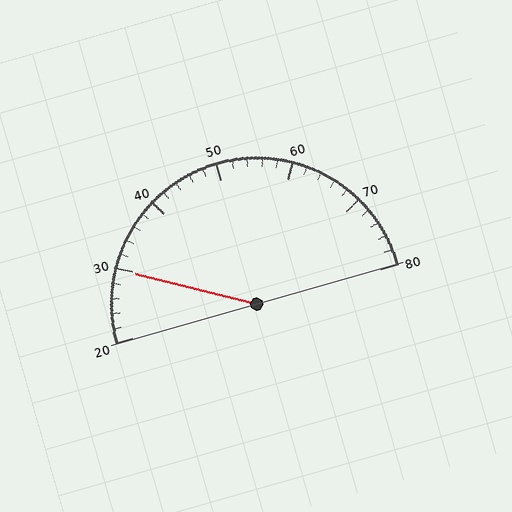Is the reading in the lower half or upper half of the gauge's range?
The reading is in the lower half of the range (20 to 80).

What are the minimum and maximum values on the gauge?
The gauge ranges from 20 to 80.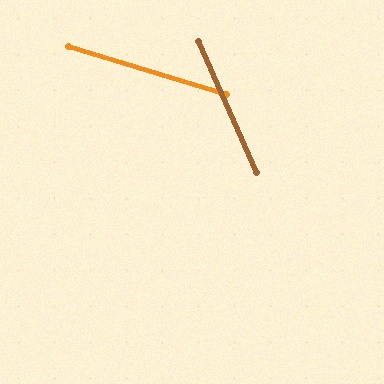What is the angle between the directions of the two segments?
Approximately 49 degrees.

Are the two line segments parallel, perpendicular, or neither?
Neither parallel nor perpendicular — they differ by about 49°.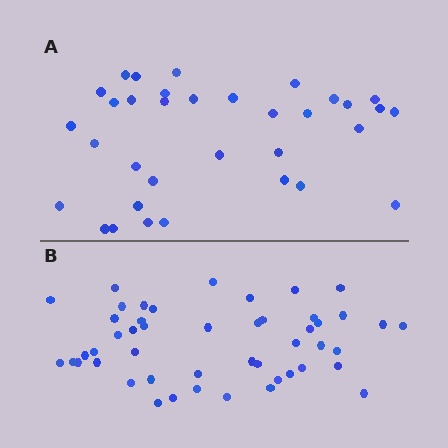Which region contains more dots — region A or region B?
Region B (the bottom region) has more dots.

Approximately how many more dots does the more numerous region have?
Region B has approximately 15 more dots than region A.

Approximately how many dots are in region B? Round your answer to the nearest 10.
About 50 dots. (The exact count is 48, which rounds to 50.)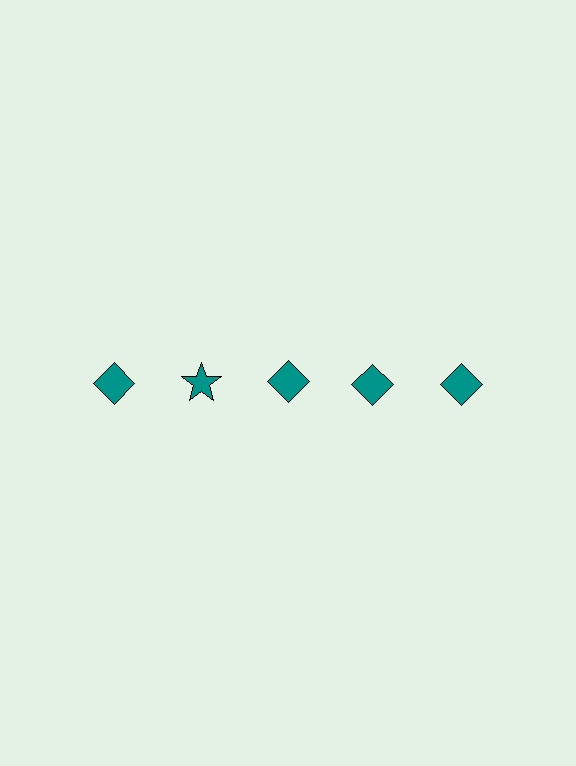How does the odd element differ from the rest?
It has a different shape: star instead of diamond.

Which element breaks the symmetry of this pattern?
The teal star in the top row, second from left column breaks the symmetry. All other shapes are teal diamonds.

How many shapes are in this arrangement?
There are 5 shapes arranged in a grid pattern.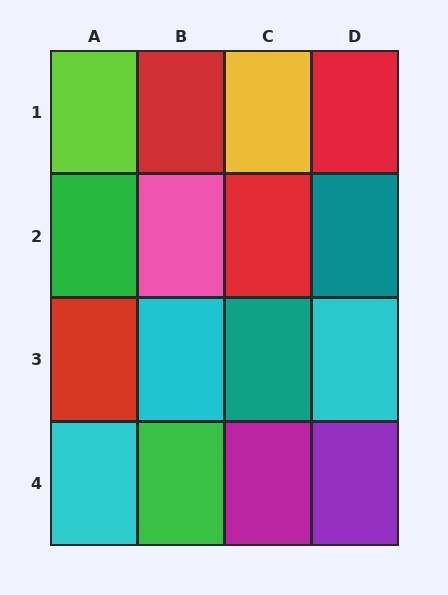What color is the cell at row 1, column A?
Lime.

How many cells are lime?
1 cell is lime.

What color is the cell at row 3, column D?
Cyan.